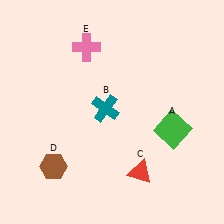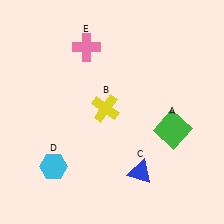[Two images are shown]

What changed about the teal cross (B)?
In Image 1, B is teal. In Image 2, it changed to yellow.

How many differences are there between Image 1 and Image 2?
There are 3 differences between the two images.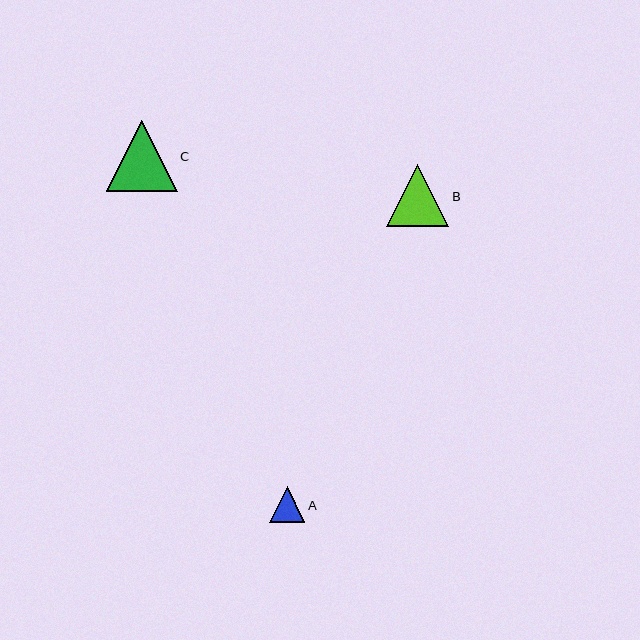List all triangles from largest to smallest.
From largest to smallest: C, B, A.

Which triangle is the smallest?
Triangle A is the smallest with a size of approximately 35 pixels.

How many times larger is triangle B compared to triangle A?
Triangle B is approximately 1.8 times the size of triangle A.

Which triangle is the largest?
Triangle C is the largest with a size of approximately 71 pixels.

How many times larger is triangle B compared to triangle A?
Triangle B is approximately 1.8 times the size of triangle A.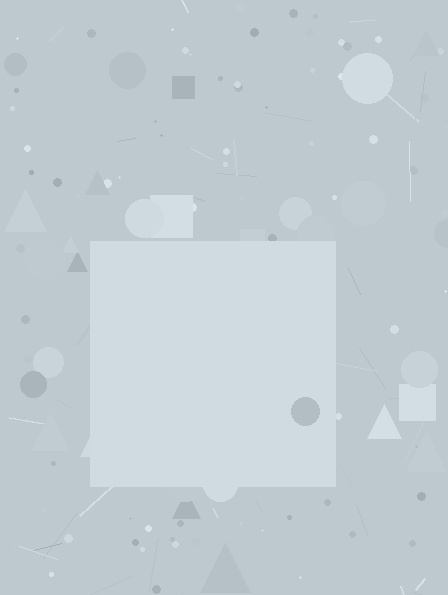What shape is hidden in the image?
A square is hidden in the image.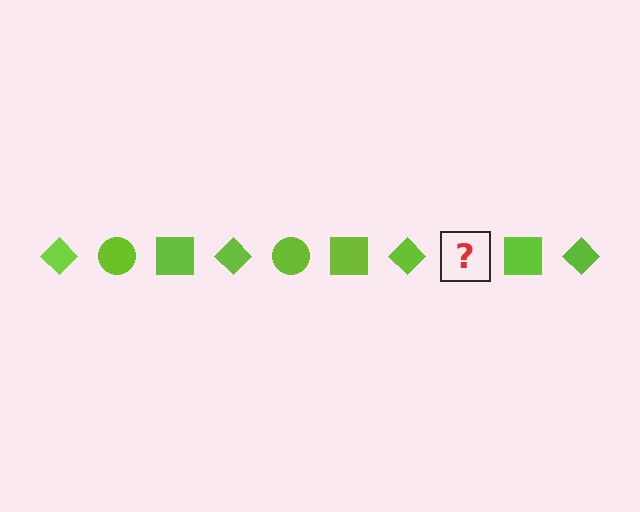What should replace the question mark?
The question mark should be replaced with a lime circle.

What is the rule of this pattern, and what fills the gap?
The rule is that the pattern cycles through diamond, circle, square shapes in lime. The gap should be filled with a lime circle.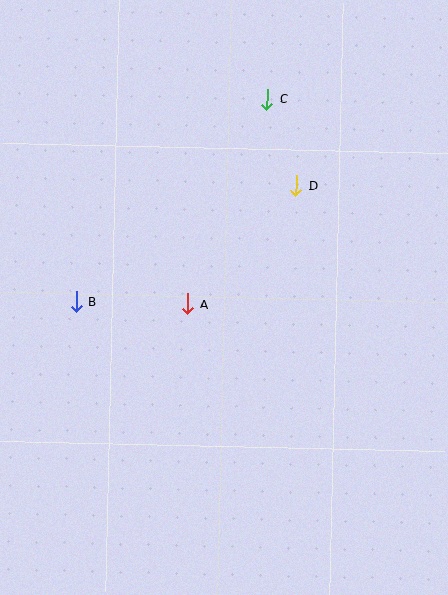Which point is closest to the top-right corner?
Point C is closest to the top-right corner.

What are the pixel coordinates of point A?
Point A is at (188, 304).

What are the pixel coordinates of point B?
Point B is at (76, 301).